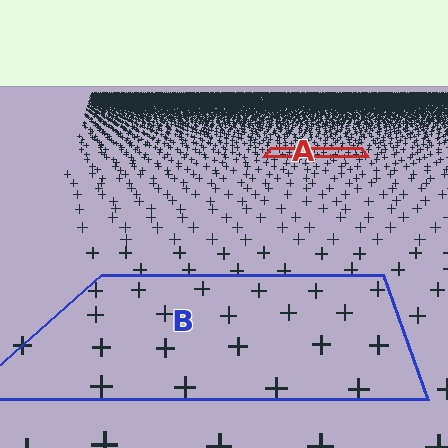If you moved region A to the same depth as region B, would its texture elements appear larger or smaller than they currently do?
They would appear larger. At a closer depth, the same texture elements are projected at a bigger on-screen size.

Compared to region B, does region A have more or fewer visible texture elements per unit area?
Region A has more texture elements per unit area — they are packed more densely because it is farther away.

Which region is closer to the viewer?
Region B is closer. The texture elements there are larger and more spread out.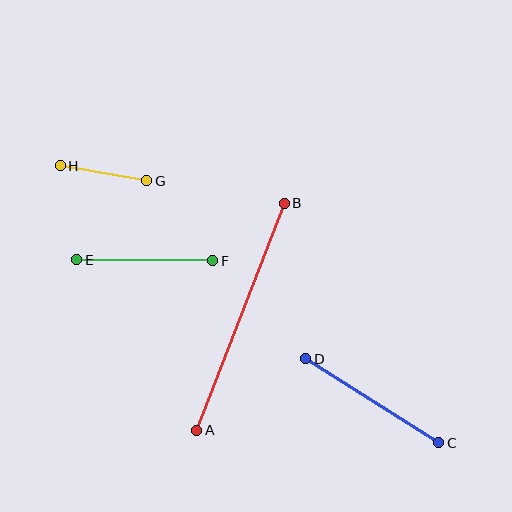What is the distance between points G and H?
The distance is approximately 88 pixels.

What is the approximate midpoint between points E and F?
The midpoint is at approximately (145, 260) pixels.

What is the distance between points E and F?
The distance is approximately 136 pixels.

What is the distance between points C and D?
The distance is approximately 157 pixels.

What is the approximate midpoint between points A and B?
The midpoint is at approximately (240, 317) pixels.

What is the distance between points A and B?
The distance is approximately 243 pixels.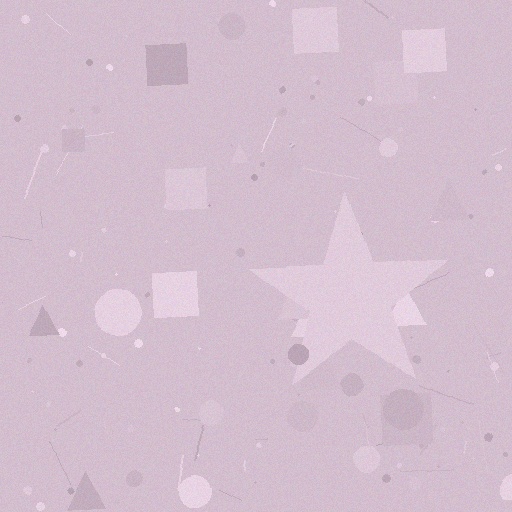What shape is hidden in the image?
A star is hidden in the image.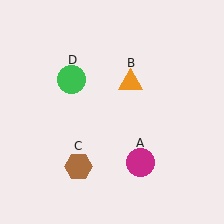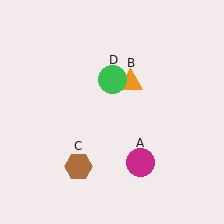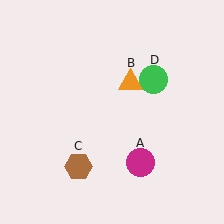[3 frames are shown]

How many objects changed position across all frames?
1 object changed position: green circle (object D).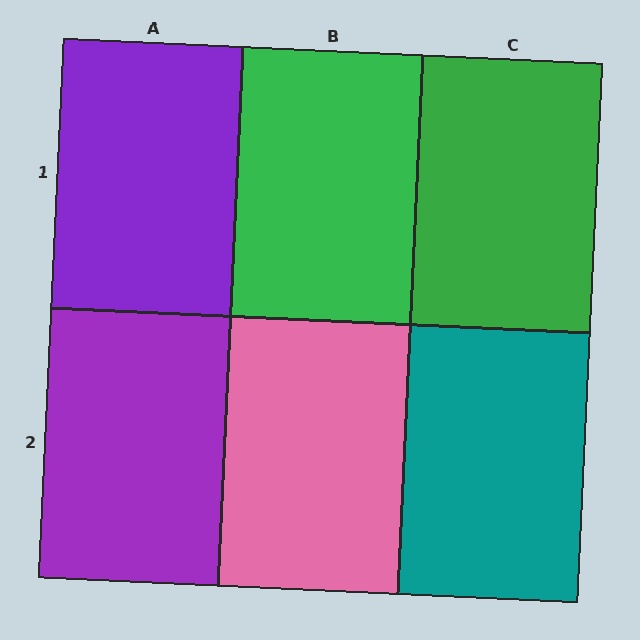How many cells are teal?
1 cell is teal.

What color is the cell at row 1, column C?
Green.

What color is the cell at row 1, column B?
Green.